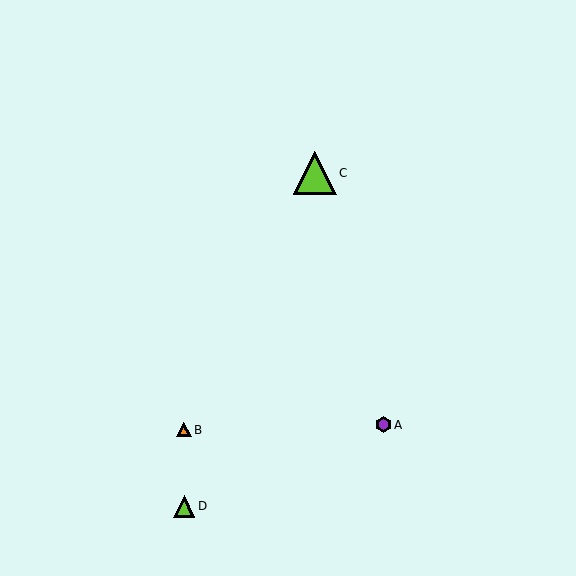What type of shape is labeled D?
Shape D is a lime triangle.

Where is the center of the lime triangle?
The center of the lime triangle is at (184, 506).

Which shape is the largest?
The lime triangle (labeled C) is the largest.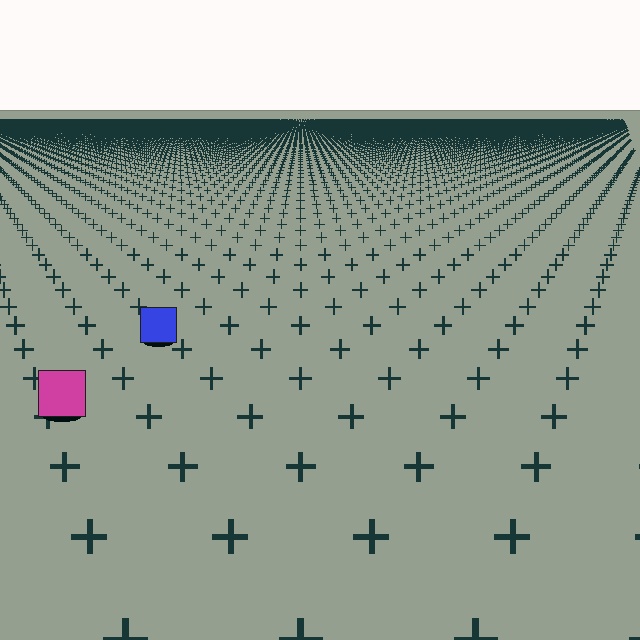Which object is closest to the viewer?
The magenta square is closest. The texture marks near it are larger and more spread out.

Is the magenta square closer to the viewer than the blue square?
Yes. The magenta square is closer — you can tell from the texture gradient: the ground texture is coarser near it.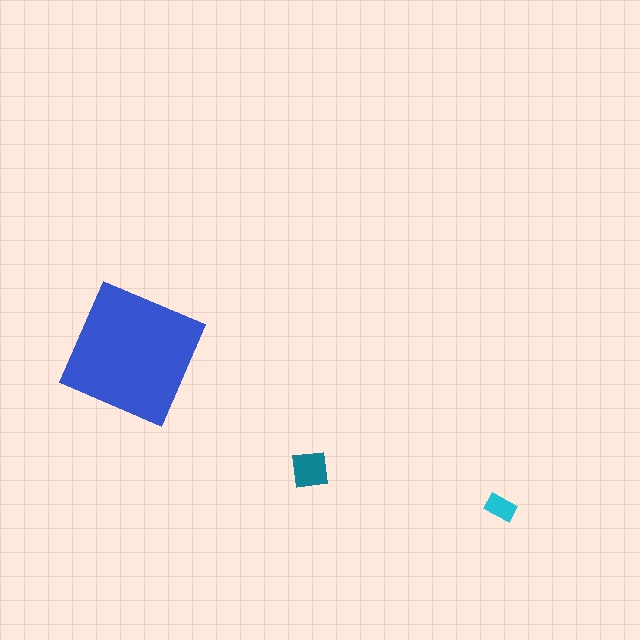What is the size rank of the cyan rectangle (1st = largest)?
3rd.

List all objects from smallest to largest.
The cyan rectangle, the teal square, the blue square.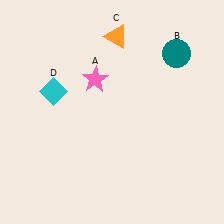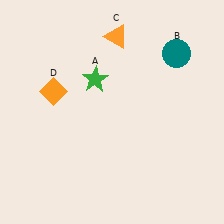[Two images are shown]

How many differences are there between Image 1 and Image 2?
There are 2 differences between the two images.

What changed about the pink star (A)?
In Image 1, A is pink. In Image 2, it changed to green.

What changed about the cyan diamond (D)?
In Image 1, D is cyan. In Image 2, it changed to orange.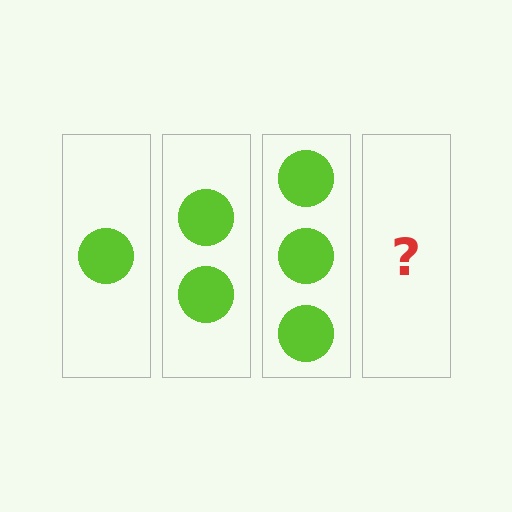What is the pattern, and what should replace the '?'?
The pattern is that each step adds one more circle. The '?' should be 4 circles.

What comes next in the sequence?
The next element should be 4 circles.